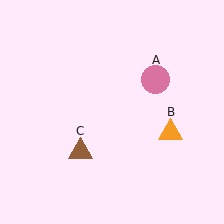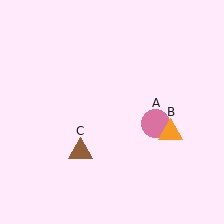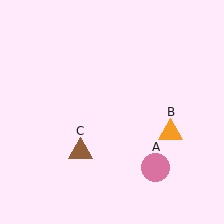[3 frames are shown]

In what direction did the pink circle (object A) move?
The pink circle (object A) moved down.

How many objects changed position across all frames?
1 object changed position: pink circle (object A).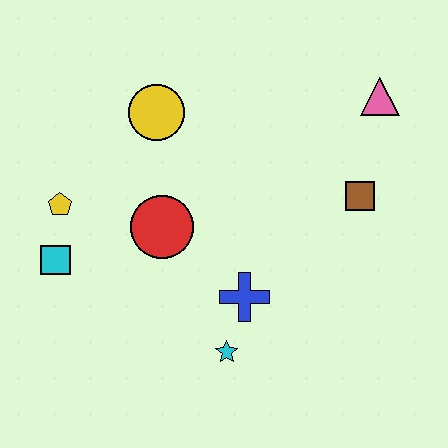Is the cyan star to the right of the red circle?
Yes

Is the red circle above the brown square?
No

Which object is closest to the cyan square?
The yellow pentagon is closest to the cyan square.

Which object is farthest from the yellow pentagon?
The pink triangle is farthest from the yellow pentagon.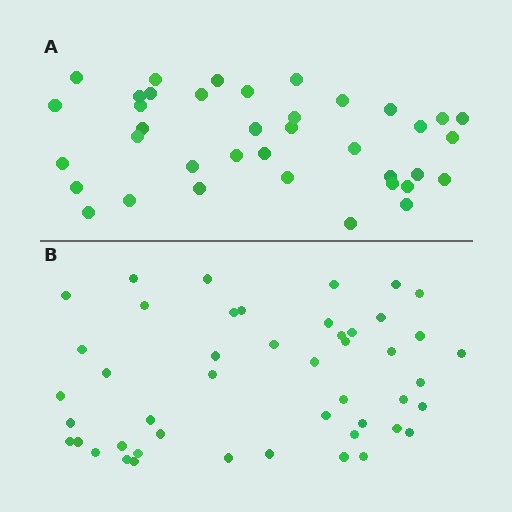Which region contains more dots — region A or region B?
Region B (the bottom region) has more dots.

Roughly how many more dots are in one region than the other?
Region B has roughly 8 or so more dots than region A.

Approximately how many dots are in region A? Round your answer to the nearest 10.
About 40 dots. (The exact count is 38, which rounds to 40.)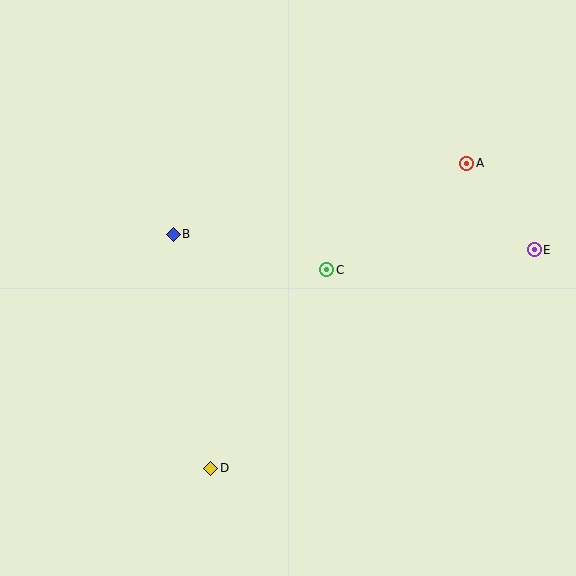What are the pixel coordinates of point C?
Point C is at (327, 270).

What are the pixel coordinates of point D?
Point D is at (211, 468).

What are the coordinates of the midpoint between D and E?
The midpoint between D and E is at (373, 359).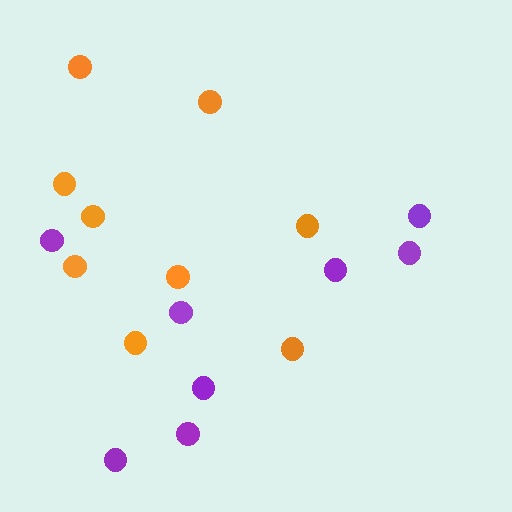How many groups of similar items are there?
There are 2 groups: one group of purple circles (8) and one group of orange circles (9).